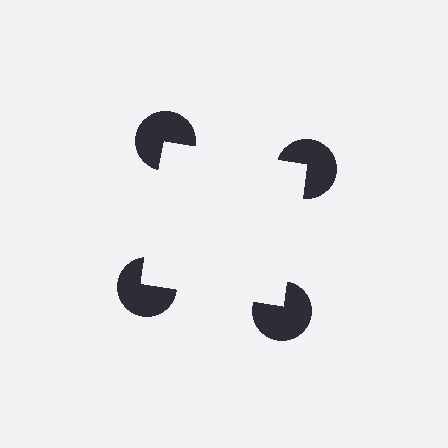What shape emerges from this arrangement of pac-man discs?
An illusory square — its edges are inferred from the aligned wedge cuts in the pac-man discs, not physically drawn.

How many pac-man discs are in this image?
There are 4 — one at each vertex of the illusory square.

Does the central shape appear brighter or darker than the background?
It typically appears slightly brighter than the background, even though no actual brightness change is drawn.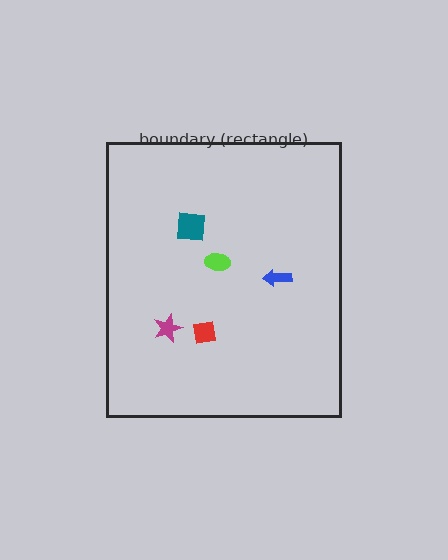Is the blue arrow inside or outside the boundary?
Inside.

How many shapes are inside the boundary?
5 inside, 0 outside.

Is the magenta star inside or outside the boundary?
Inside.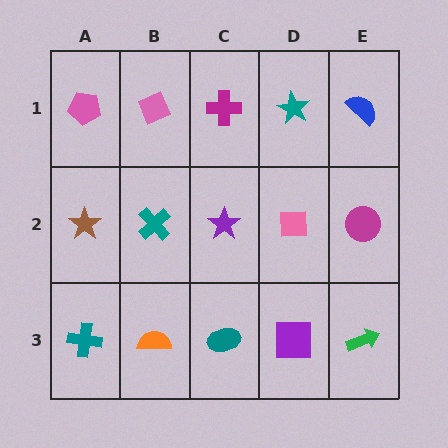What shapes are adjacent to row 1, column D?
A pink square (row 2, column D), a magenta cross (row 1, column C), a blue semicircle (row 1, column E).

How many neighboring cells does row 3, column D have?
3.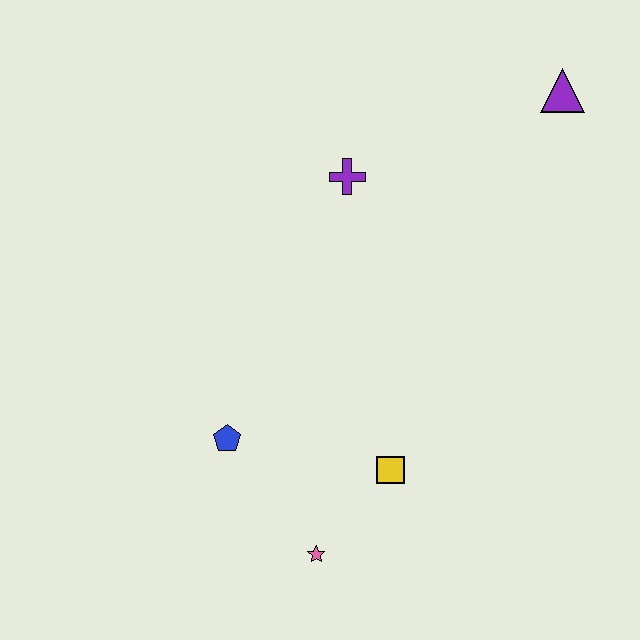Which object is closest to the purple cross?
The purple triangle is closest to the purple cross.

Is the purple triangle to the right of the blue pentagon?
Yes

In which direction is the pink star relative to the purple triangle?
The pink star is below the purple triangle.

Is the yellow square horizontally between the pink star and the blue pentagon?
No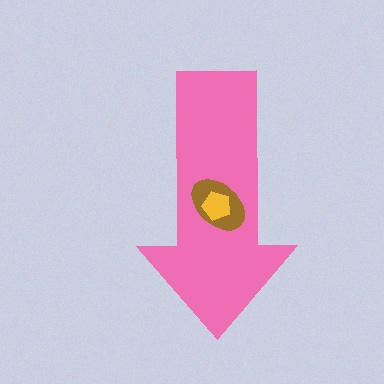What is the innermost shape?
The yellow pentagon.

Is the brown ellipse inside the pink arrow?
Yes.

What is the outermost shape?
The pink arrow.